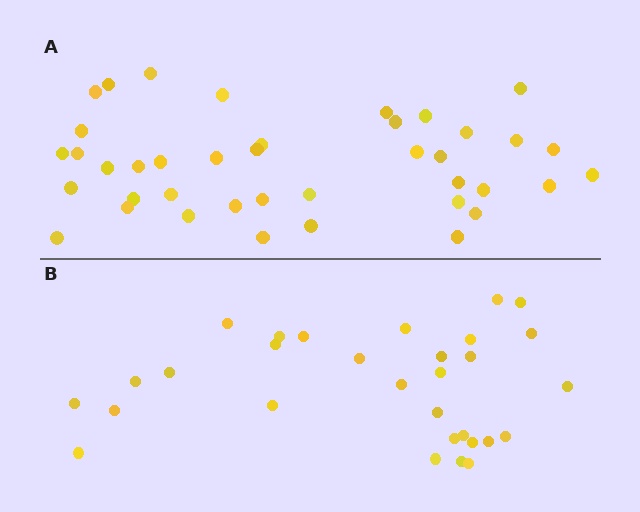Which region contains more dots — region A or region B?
Region A (the top region) has more dots.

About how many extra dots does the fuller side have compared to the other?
Region A has roughly 10 or so more dots than region B.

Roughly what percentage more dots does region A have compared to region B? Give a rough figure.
About 35% more.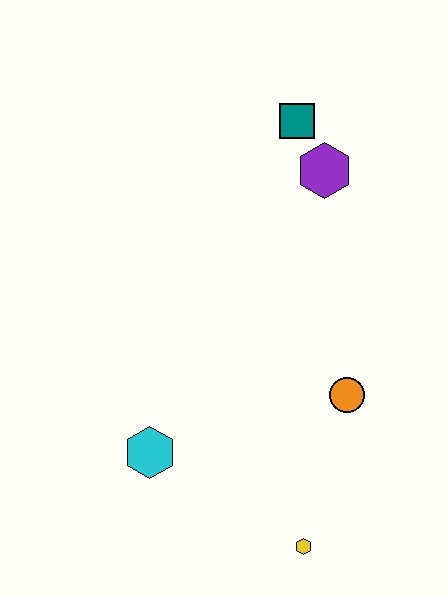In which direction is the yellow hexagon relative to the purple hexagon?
The yellow hexagon is below the purple hexagon.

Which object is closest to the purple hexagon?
The teal square is closest to the purple hexagon.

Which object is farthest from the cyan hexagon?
The teal square is farthest from the cyan hexagon.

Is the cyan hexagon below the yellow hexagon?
No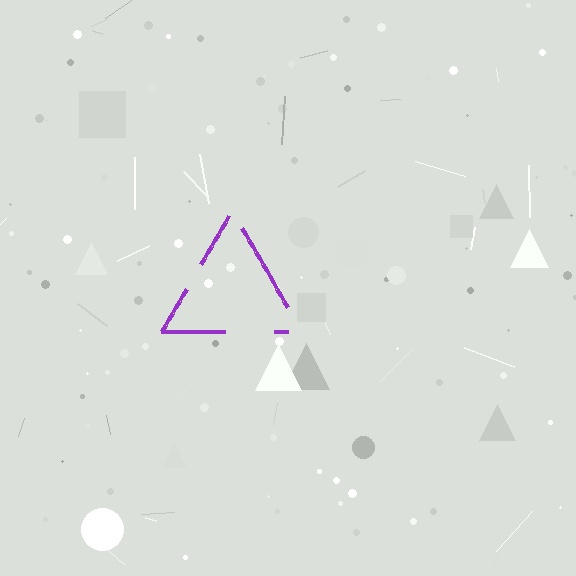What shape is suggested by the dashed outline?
The dashed outline suggests a triangle.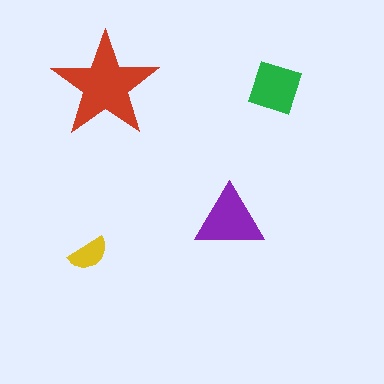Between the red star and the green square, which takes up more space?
The red star.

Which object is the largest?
The red star.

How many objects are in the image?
There are 4 objects in the image.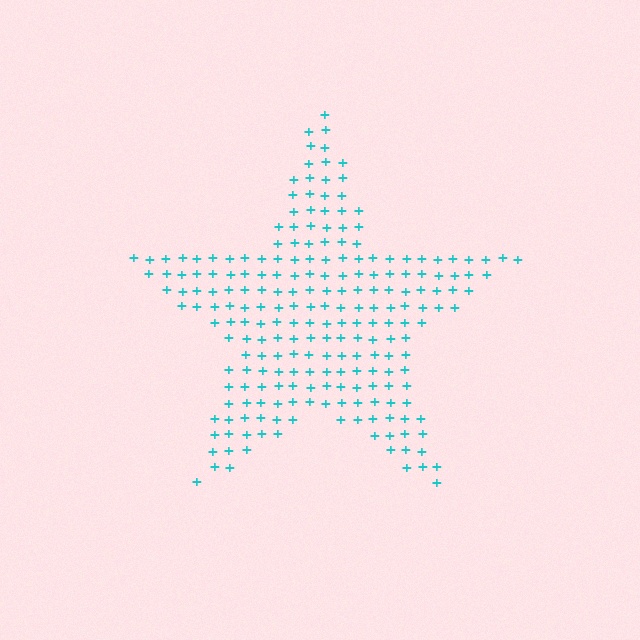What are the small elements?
The small elements are plus signs.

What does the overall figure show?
The overall figure shows a star.